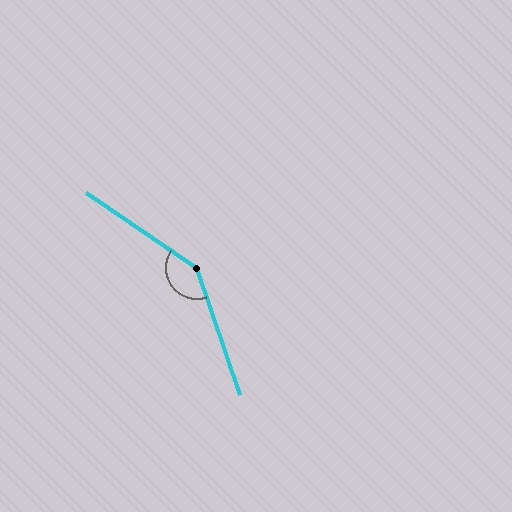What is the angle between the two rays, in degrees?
Approximately 143 degrees.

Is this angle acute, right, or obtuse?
It is obtuse.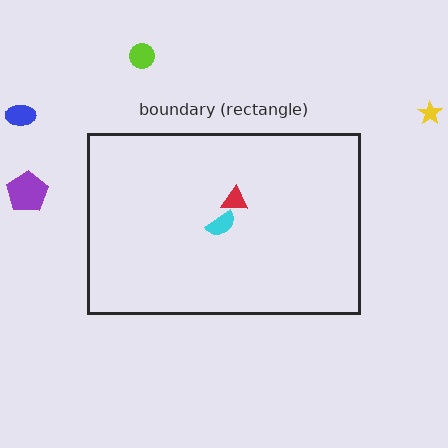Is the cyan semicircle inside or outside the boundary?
Inside.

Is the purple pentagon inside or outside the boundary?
Outside.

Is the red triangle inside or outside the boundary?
Inside.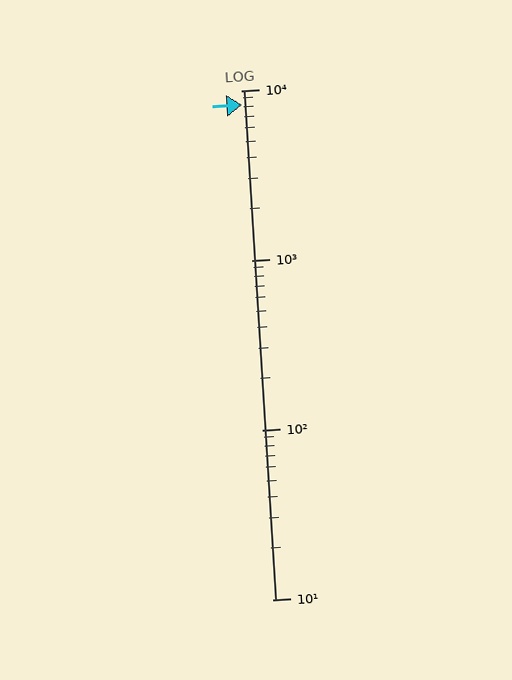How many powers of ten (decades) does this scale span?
The scale spans 3 decades, from 10 to 10000.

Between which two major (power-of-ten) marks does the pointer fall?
The pointer is between 1000 and 10000.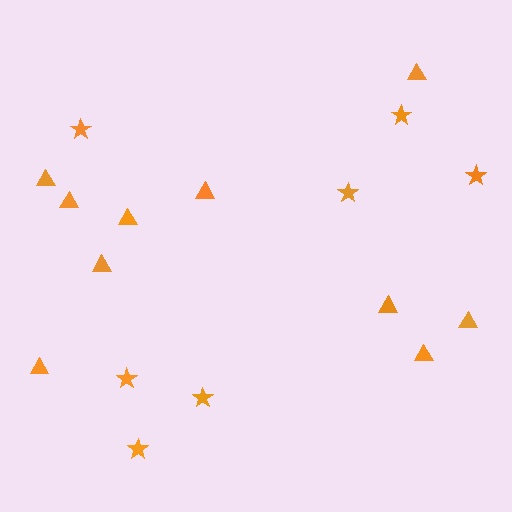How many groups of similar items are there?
There are 2 groups: one group of stars (7) and one group of triangles (10).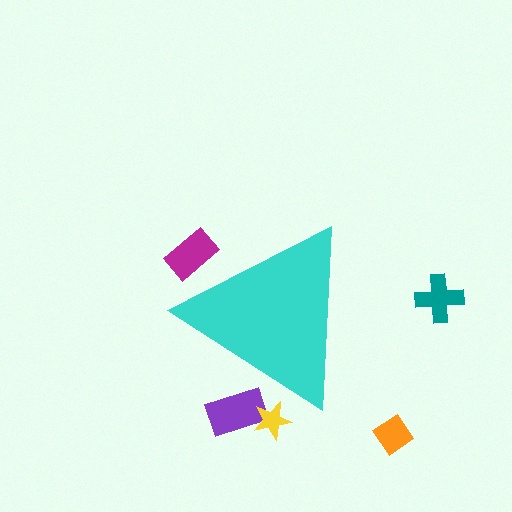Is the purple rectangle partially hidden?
Yes, the purple rectangle is partially hidden behind the cyan triangle.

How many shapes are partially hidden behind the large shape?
3 shapes are partially hidden.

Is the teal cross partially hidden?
No, the teal cross is fully visible.